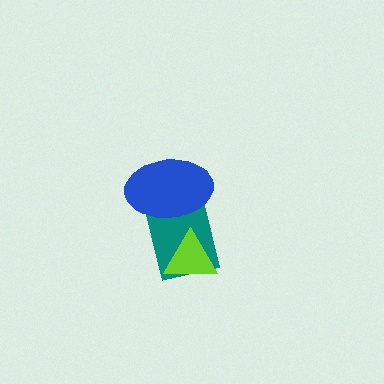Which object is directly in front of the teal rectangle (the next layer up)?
The blue ellipse is directly in front of the teal rectangle.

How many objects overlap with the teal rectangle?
2 objects overlap with the teal rectangle.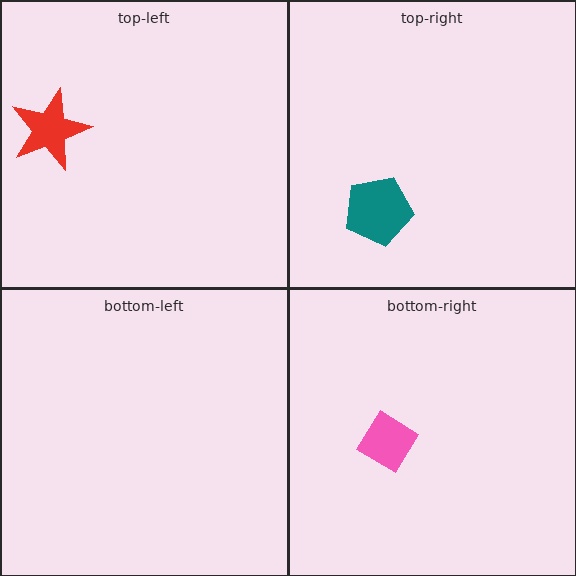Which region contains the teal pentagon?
The top-right region.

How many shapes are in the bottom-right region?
1.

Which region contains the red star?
The top-left region.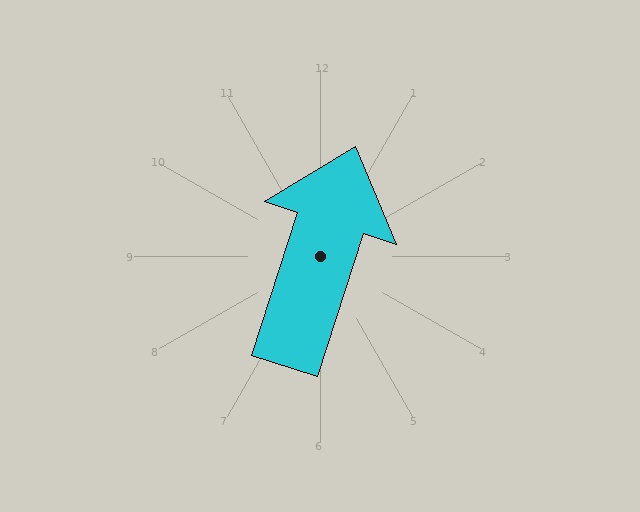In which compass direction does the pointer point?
North.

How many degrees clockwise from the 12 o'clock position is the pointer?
Approximately 18 degrees.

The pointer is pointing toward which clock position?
Roughly 1 o'clock.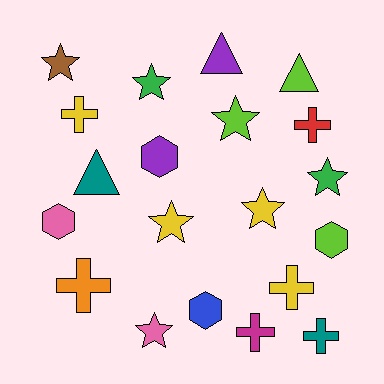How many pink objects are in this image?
There are 2 pink objects.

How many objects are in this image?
There are 20 objects.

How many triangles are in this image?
There are 3 triangles.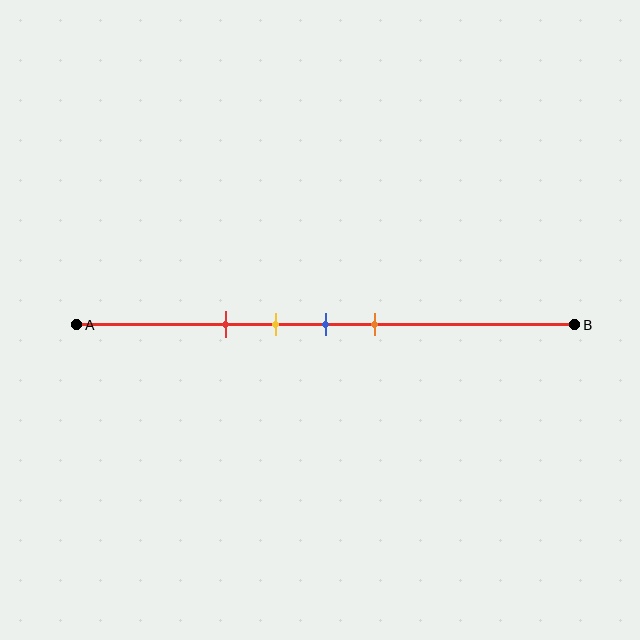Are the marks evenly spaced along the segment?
Yes, the marks are approximately evenly spaced.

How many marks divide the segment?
There are 4 marks dividing the segment.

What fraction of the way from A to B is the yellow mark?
The yellow mark is approximately 40% (0.4) of the way from A to B.